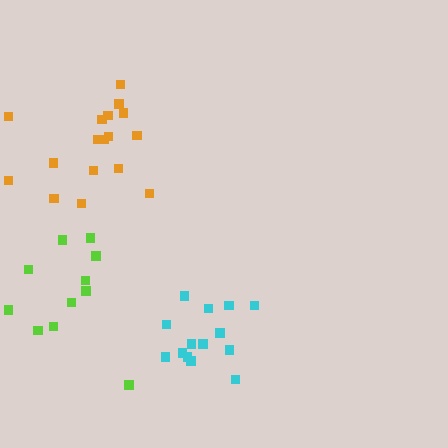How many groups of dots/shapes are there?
There are 3 groups.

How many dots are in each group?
Group 1: 11 dots, Group 2: 17 dots, Group 3: 14 dots (42 total).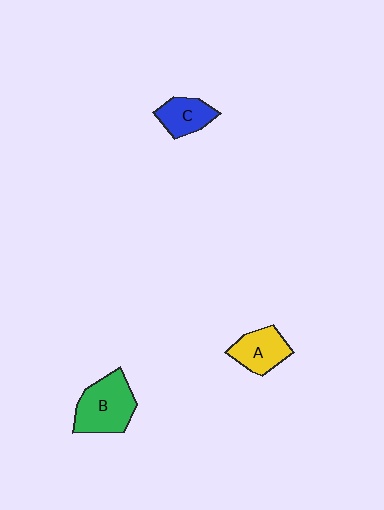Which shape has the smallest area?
Shape C (blue).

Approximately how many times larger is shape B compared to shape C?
Approximately 1.6 times.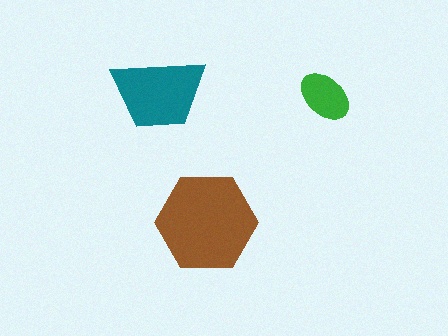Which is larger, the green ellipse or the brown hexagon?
The brown hexagon.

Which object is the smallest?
The green ellipse.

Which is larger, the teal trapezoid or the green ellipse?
The teal trapezoid.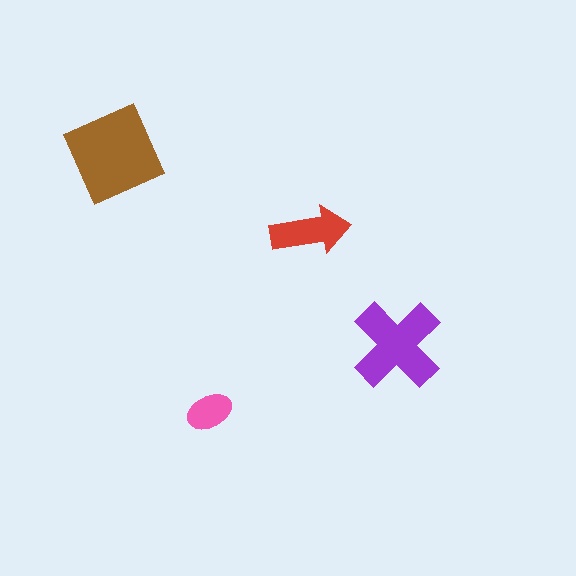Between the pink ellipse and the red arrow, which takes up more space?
The red arrow.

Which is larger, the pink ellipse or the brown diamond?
The brown diamond.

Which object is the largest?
The brown diamond.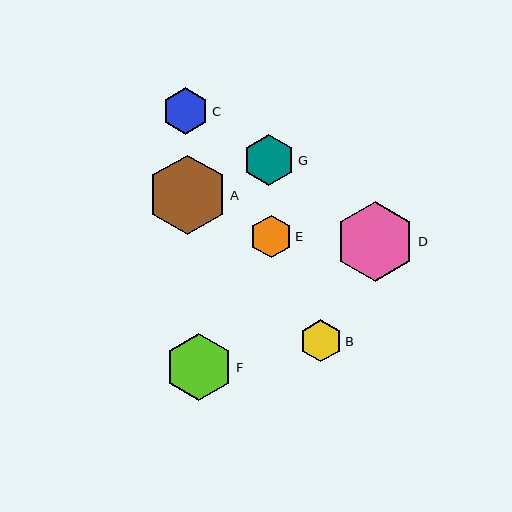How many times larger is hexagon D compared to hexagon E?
Hexagon D is approximately 1.9 times the size of hexagon E.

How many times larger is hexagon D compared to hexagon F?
Hexagon D is approximately 1.2 times the size of hexagon F.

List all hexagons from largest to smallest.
From largest to smallest: D, A, F, G, C, E, B.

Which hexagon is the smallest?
Hexagon B is the smallest with a size of approximately 42 pixels.